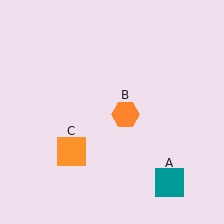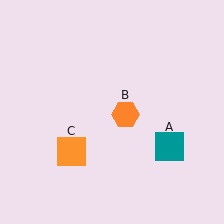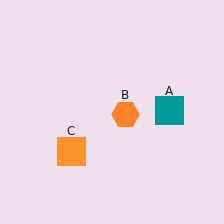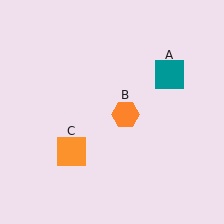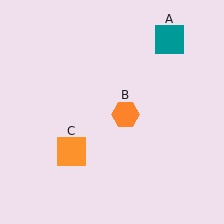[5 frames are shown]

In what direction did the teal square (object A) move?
The teal square (object A) moved up.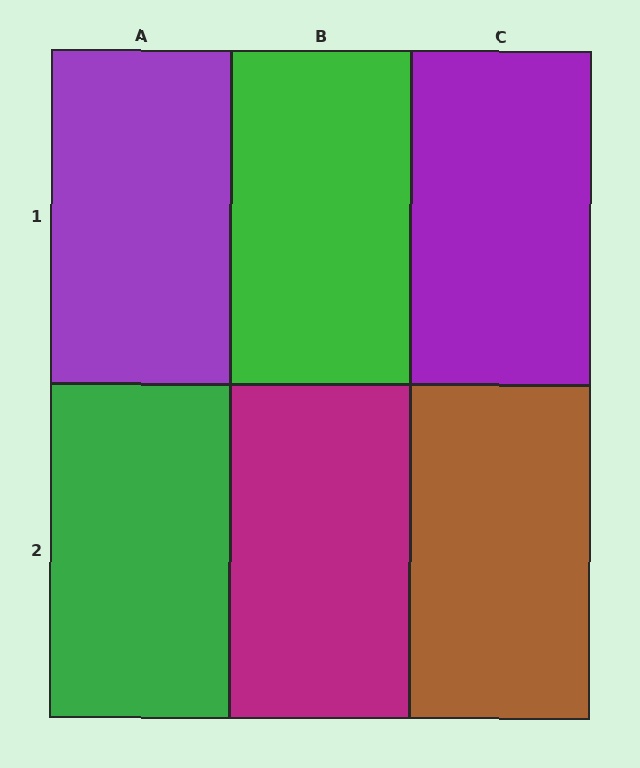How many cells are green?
2 cells are green.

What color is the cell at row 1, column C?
Purple.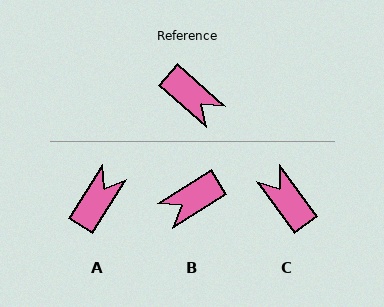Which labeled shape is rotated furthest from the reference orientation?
C, about 168 degrees away.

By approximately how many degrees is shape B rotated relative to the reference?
Approximately 106 degrees clockwise.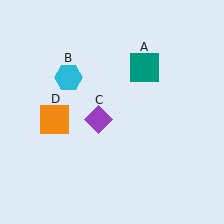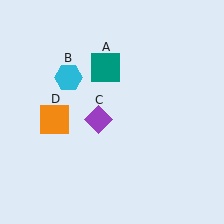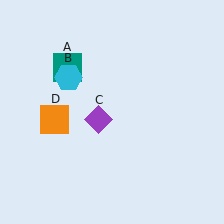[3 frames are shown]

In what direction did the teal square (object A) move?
The teal square (object A) moved left.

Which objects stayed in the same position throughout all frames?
Cyan hexagon (object B) and purple diamond (object C) and orange square (object D) remained stationary.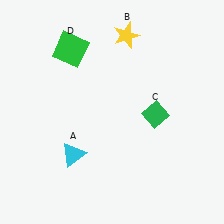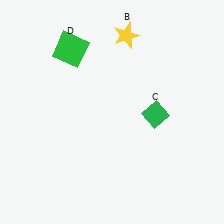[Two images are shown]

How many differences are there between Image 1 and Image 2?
There is 1 difference between the two images.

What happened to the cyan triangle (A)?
The cyan triangle (A) was removed in Image 2. It was in the bottom-left area of Image 1.